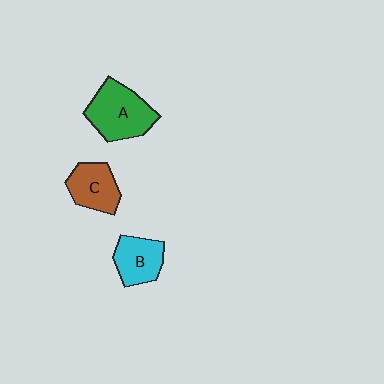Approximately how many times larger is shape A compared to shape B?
Approximately 1.5 times.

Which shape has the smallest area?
Shape B (cyan).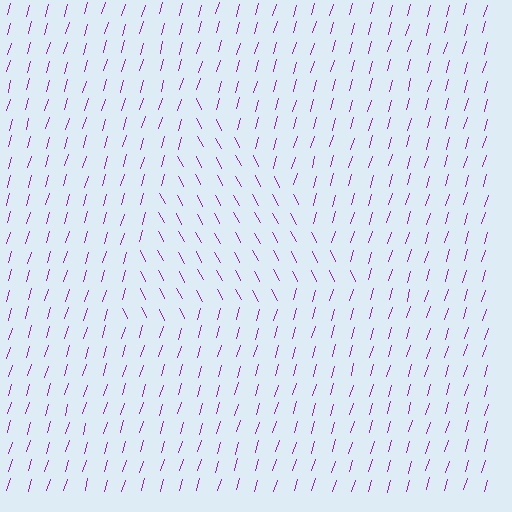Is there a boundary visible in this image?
Yes, there is a texture boundary formed by a change in line orientation.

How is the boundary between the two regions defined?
The boundary is defined purely by a change in line orientation (approximately 45 degrees difference). All lines are the same color and thickness.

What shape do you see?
I see a triangle.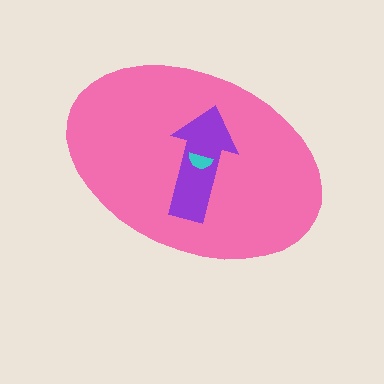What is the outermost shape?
The pink ellipse.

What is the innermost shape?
The cyan semicircle.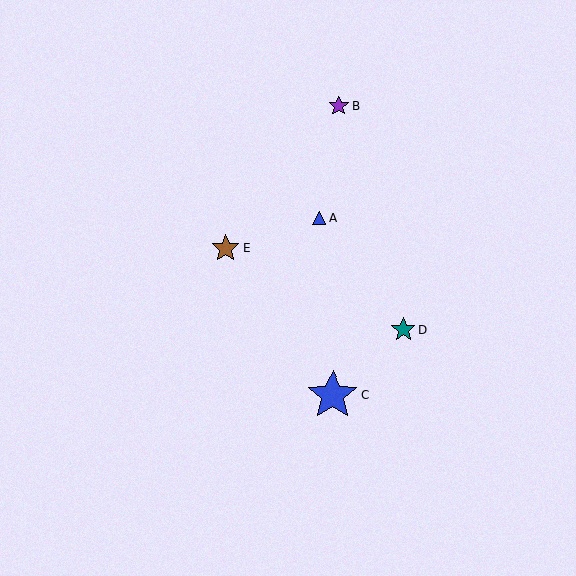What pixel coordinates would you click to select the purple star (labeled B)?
Click at (339, 106) to select the purple star B.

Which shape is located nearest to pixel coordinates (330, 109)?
The purple star (labeled B) at (339, 106) is nearest to that location.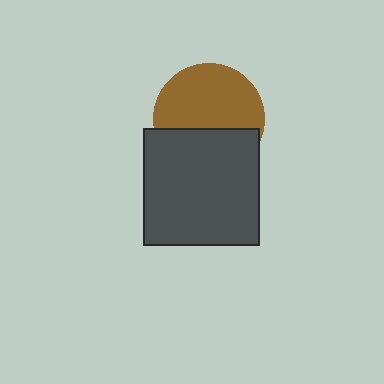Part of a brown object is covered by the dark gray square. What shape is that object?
It is a circle.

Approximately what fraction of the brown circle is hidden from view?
Roughly 40% of the brown circle is hidden behind the dark gray square.